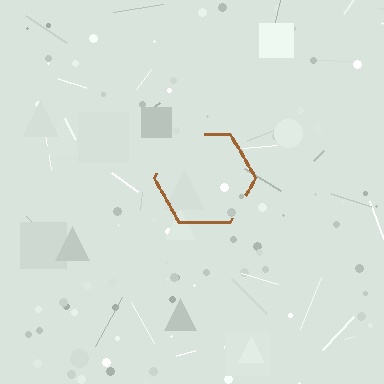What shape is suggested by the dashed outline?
The dashed outline suggests a hexagon.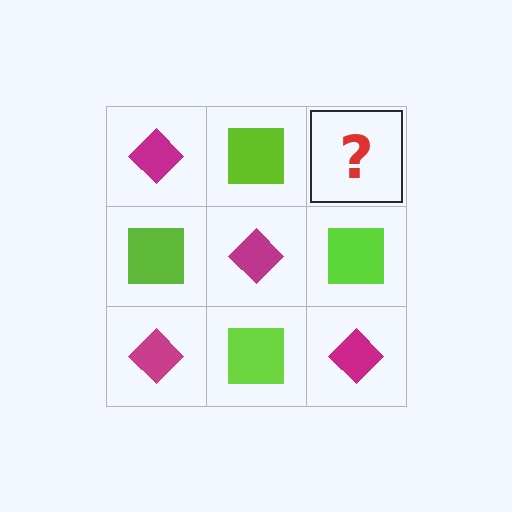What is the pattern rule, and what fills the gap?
The rule is that it alternates magenta diamond and lime square in a checkerboard pattern. The gap should be filled with a magenta diamond.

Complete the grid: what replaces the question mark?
The question mark should be replaced with a magenta diamond.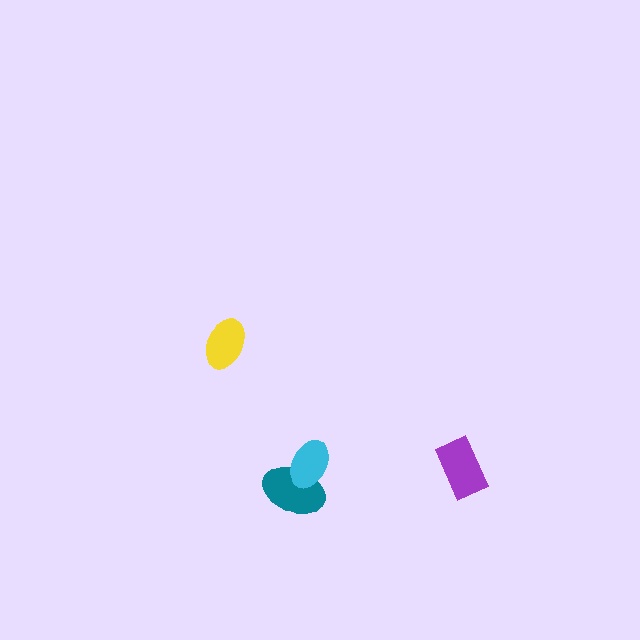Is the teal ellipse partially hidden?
Yes, it is partially covered by another shape.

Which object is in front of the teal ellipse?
The cyan ellipse is in front of the teal ellipse.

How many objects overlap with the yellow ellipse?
0 objects overlap with the yellow ellipse.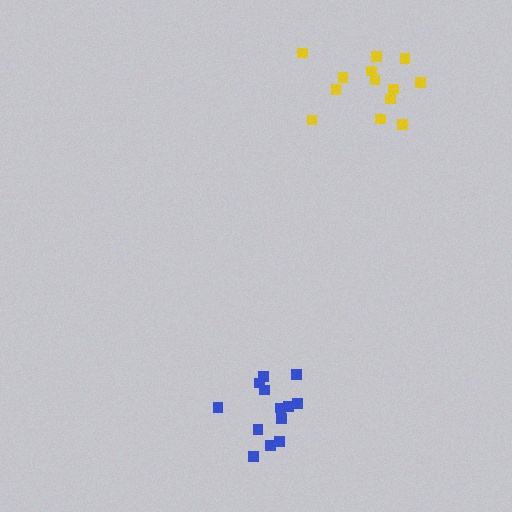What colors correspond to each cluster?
The clusters are colored: blue, yellow.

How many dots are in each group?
Group 1: 13 dots, Group 2: 13 dots (26 total).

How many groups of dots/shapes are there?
There are 2 groups.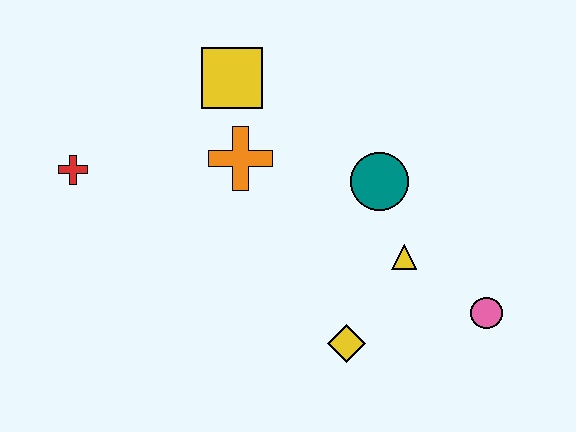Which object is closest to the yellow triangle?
The teal circle is closest to the yellow triangle.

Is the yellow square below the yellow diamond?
No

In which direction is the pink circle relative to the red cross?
The pink circle is to the right of the red cross.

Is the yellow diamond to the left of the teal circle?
Yes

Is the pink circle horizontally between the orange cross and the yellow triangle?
No